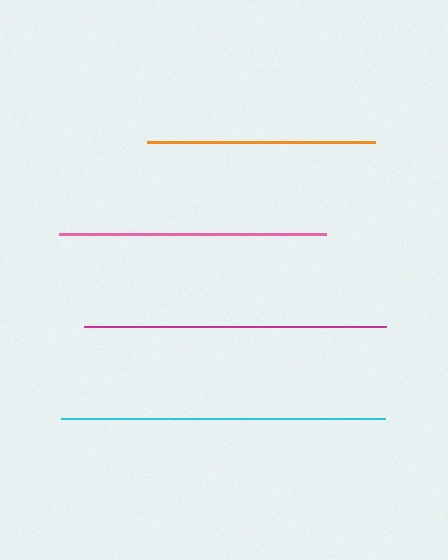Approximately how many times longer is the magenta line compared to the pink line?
The magenta line is approximately 1.1 times the length of the pink line.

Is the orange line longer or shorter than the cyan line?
The cyan line is longer than the orange line.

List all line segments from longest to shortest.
From longest to shortest: cyan, magenta, pink, orange.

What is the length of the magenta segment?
The magenta segment is approximately 302 pixels long.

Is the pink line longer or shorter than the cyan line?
The cyan line is longer than the pink line.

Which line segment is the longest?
The cyan line is the longest at approximately 324 pixels.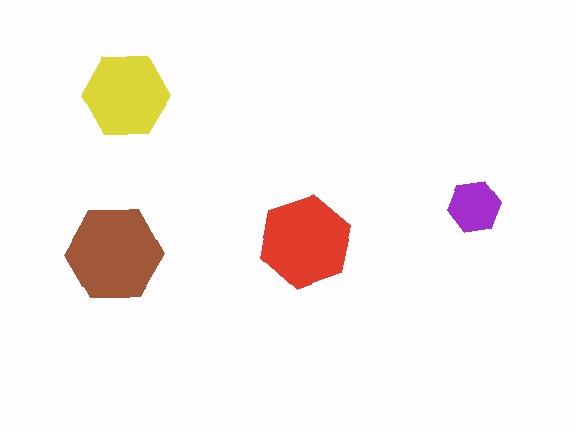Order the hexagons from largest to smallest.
the brown one, the red one, the yellow one, the purple one.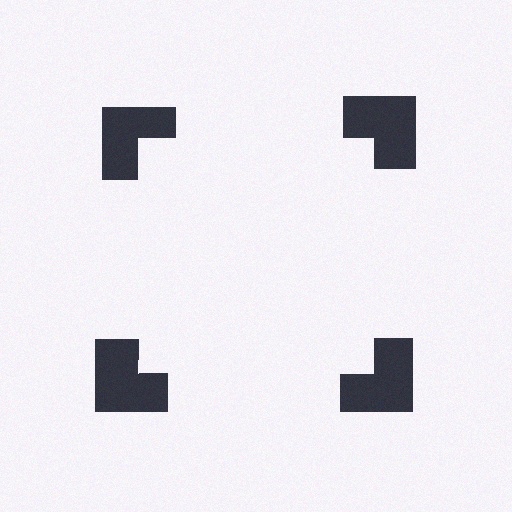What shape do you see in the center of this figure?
An illusory square — its edges are inferred from the aligned wedge cuts in the notched squares, not physically drawn.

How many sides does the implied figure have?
4 sides.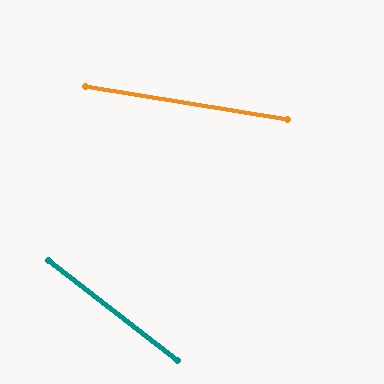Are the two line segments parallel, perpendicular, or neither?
Neither parallel nor perpendicular — they differ by about 29°.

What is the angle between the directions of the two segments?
Approximately 29 degrees.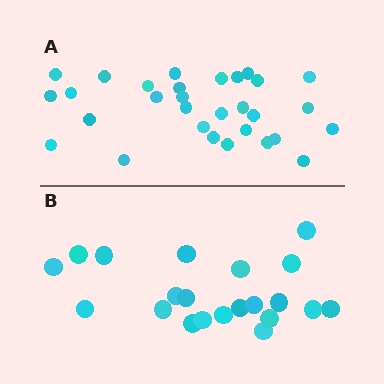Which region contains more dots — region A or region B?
Region A (the top region) has more dots.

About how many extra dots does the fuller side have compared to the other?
Region A has roughly 8 or so more dots than region B.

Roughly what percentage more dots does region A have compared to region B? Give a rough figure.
About 45% more.